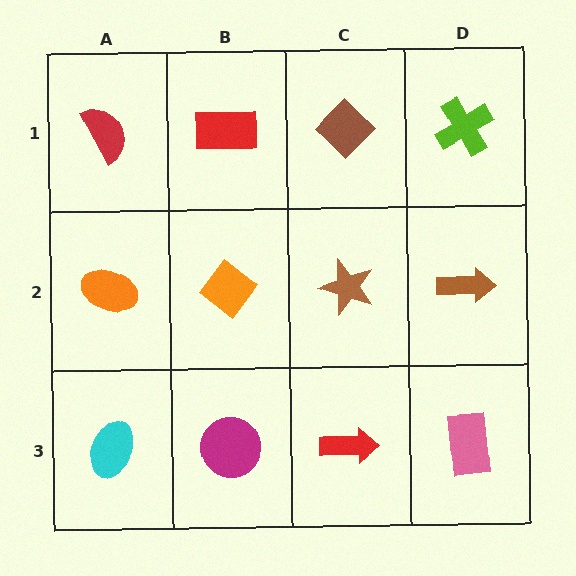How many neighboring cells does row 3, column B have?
3.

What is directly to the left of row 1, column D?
A brown diamond.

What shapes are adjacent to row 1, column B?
An orange diamond (row 2, column B), a red semicircle (row 1, column A), a brown diamond (row 1, column C).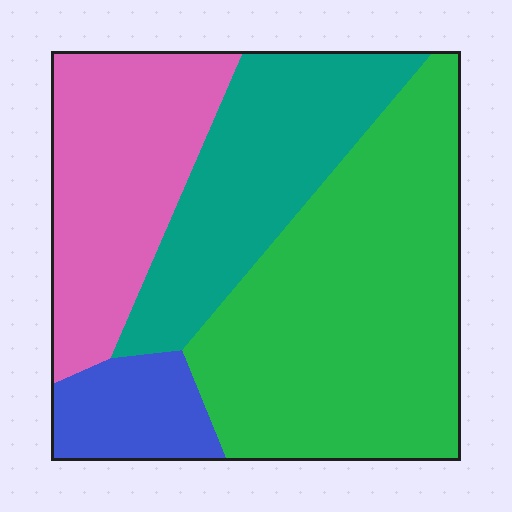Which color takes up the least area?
Blue, at roughly 10%.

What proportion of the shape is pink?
Pink takes up about one quarter (1/4) of the shape.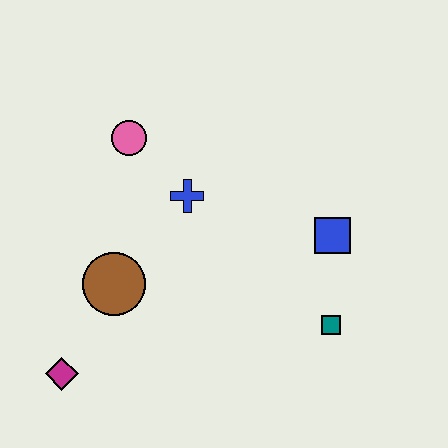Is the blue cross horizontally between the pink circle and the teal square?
Yes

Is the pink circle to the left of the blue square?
Yes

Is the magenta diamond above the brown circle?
No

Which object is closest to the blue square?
The teal square is closest to the blue square.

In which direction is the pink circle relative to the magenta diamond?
The pink circle is above the magenta diamond.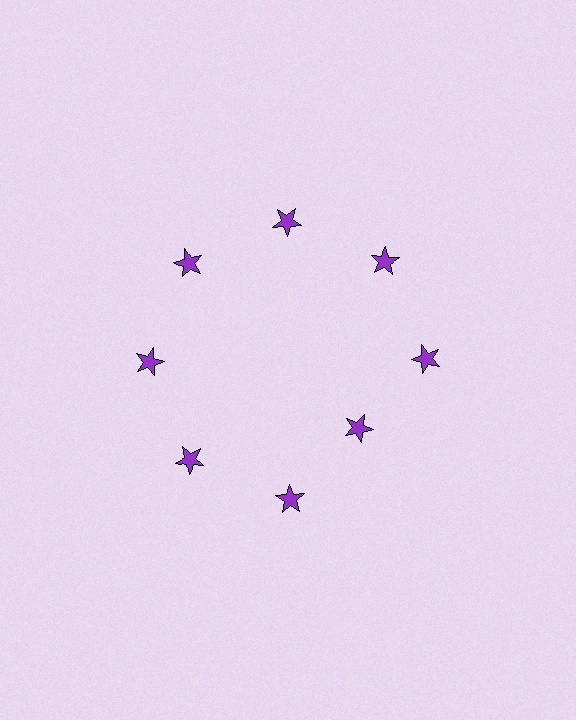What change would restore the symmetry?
The symmetry would be restored by moving it outward, back onto the ring so that all 8 stars sit at equal angles and equal distance from the center.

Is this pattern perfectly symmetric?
No. The 8 purple stars are arranged in a ring, but one element near the 4 o'clock position is pulled inward toward the center, breaking the 8-fold rotational symmetry.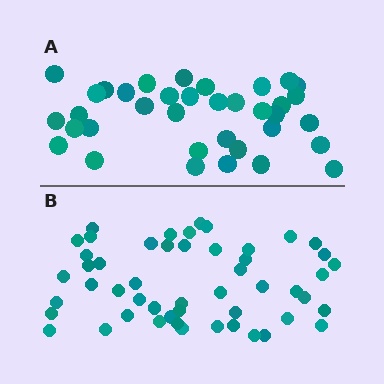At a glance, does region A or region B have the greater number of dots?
Region B (the bottom region) has more dots.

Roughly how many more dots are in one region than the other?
Region B has approximately 15 more dots than region A.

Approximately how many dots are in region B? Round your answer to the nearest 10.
About 50 dots. (The exact count is 51, which rounds to 50.)